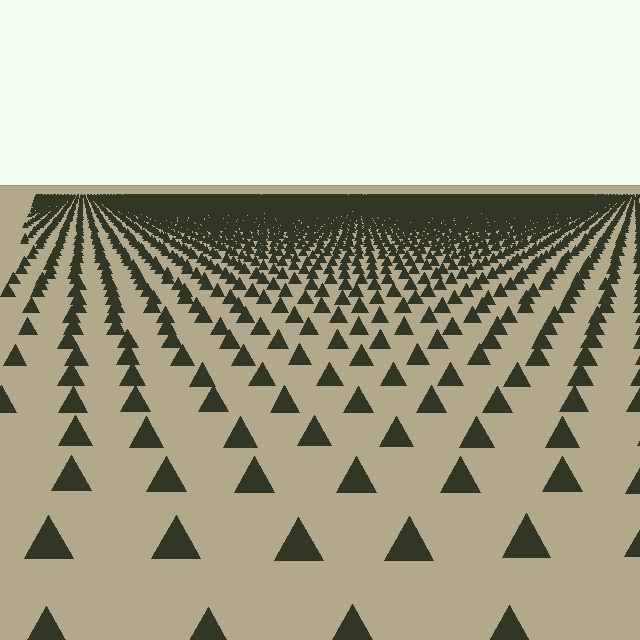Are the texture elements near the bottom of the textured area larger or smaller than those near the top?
Larger. Near the bottom, elements are closer to the viewer and appear at a bigger on-screen size.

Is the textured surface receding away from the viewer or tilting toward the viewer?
The surface is receding away from the viewer. Texture elements get smaller and denser toward the top.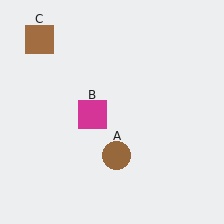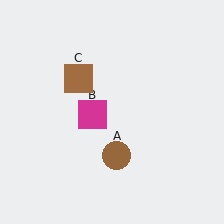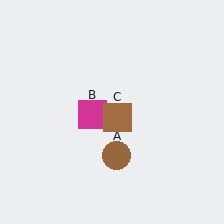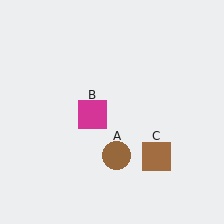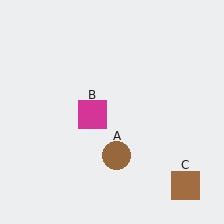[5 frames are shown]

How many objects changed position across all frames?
1 object changed position: brown square (object C).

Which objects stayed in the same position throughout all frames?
Brown circle (object A) and magenta square (object B) remained stationary.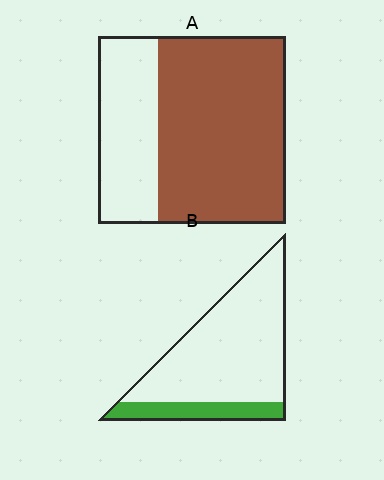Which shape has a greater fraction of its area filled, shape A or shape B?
Shape A.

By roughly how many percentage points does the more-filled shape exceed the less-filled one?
By roughly 50 percentage points (A over B).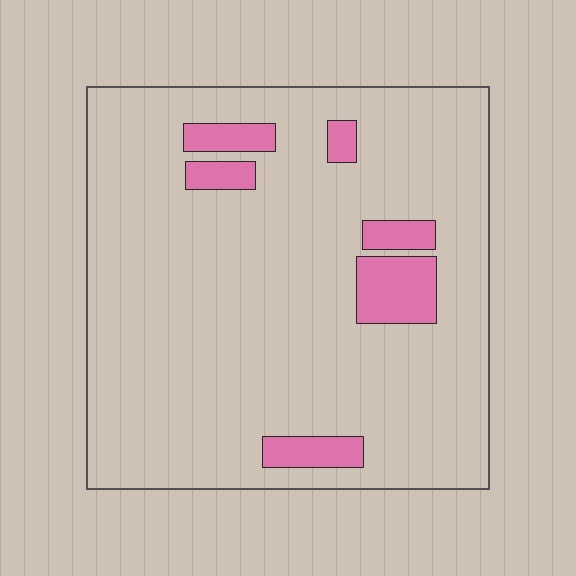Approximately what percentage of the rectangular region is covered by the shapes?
Approximately 10%.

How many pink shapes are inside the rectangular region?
6.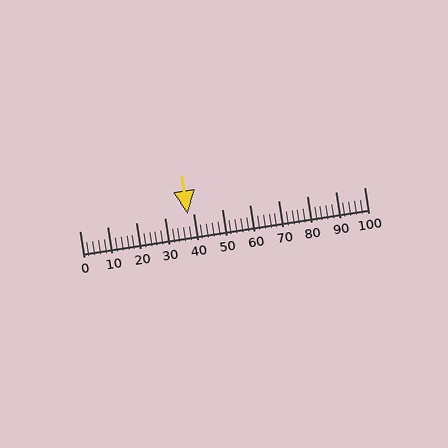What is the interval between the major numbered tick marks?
The major tick marks are spaced 10 units apart.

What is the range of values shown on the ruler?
The ruler shows values from 0 to 100.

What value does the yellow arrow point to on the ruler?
The yellow arrow points to approximately 38.